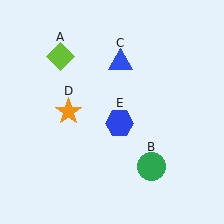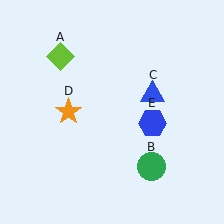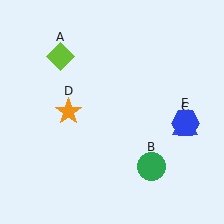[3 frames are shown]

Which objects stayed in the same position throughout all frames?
Lime diamond (object A) and green circle (object B) and orange star (object D) remained stationary.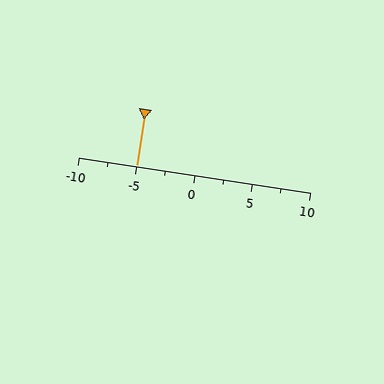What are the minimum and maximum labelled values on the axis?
The axis runs from -10 to 10.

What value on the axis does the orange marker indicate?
The marker indicates approximately -5.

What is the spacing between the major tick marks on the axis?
The major ticks are spaced 5 apart.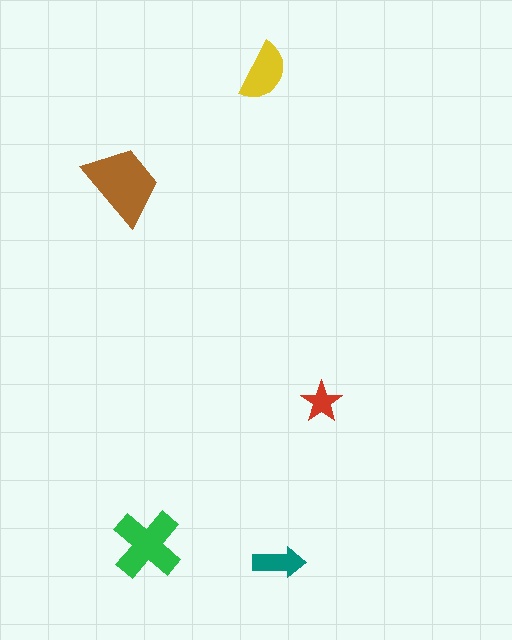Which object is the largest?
The brown trapezoid.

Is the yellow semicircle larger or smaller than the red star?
Larger.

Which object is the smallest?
The red star.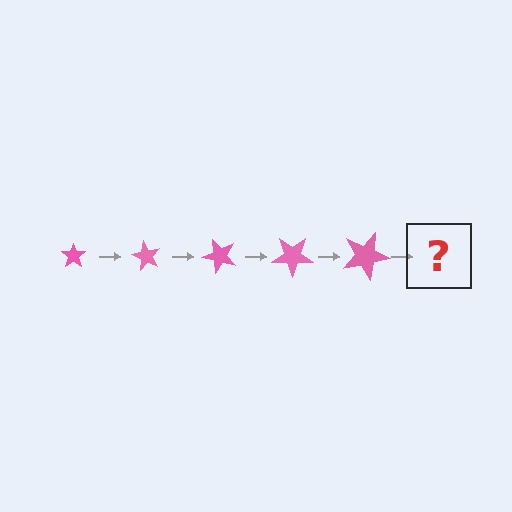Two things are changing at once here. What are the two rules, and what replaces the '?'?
The two rules are that the star grows larger each step and it rotates 60 degrees each step. The '?' should be a star, larger than the previous one and rotated 300 degrees from the start.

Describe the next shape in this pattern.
It should be a star, larger than the previous one and rotated 300 degrees from the start.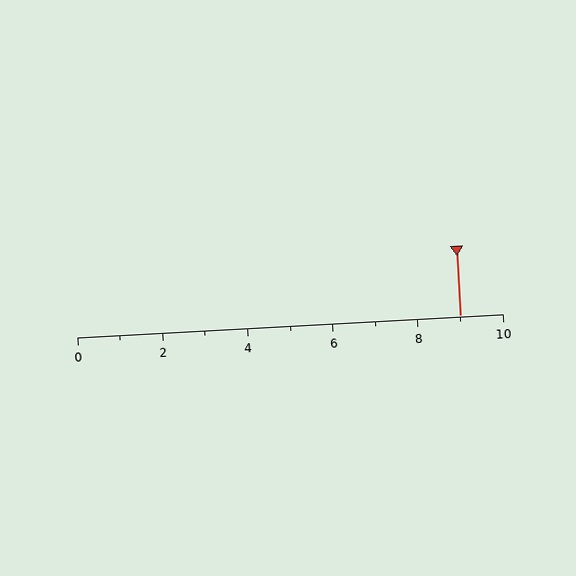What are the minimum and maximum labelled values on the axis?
The axis runs from 0 to 10.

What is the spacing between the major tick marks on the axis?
The major ticks are spaced 2 apart.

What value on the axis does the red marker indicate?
The marker indicates approximately 9.